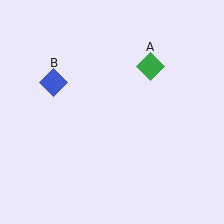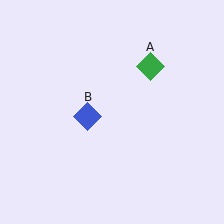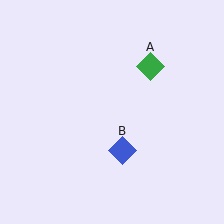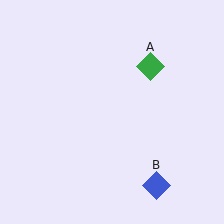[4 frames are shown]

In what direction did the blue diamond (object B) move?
The blue diamond (object B) moved down and to the right.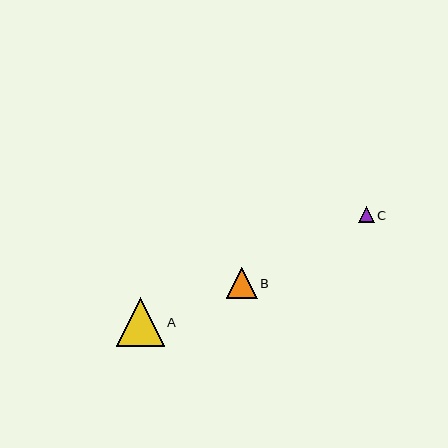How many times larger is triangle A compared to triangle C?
Triangle A is approximately 3.1 times the size of triangle C.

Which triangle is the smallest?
Triangle C is the smallest with a size of approximately 16 pixels.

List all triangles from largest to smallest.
From largest to smallest: A, B, C.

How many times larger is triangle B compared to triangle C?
Triangle B is approximately 2.0 times the size of triangle C.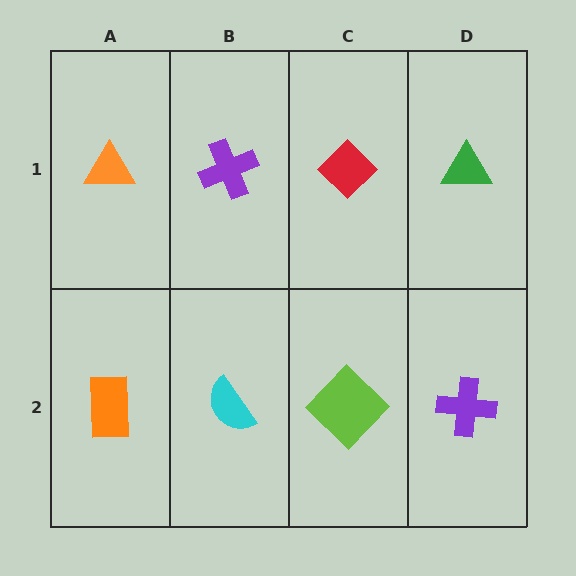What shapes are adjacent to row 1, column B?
A cyan semicircle (row 2, column B), an orange triangle (row 1, column A), a red diamond (row 1, column C).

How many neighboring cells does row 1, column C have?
3.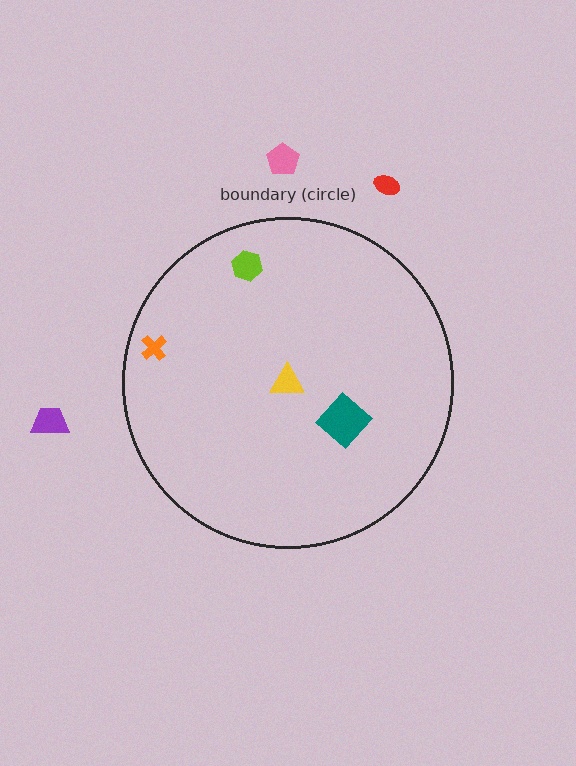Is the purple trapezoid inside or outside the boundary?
Outside.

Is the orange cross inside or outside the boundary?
Inside.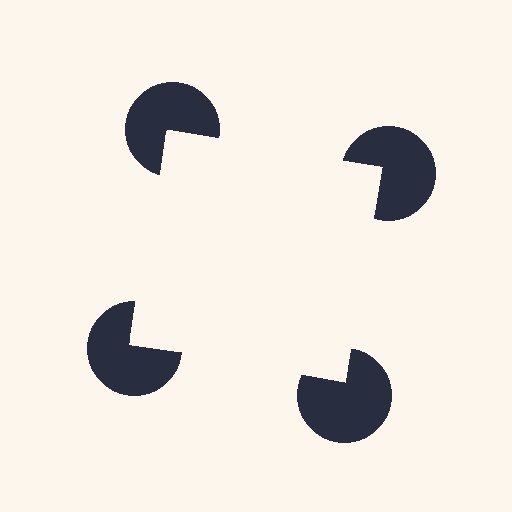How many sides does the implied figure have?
4 sides.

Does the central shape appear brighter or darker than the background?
It typically appears slightly brighter than the background, even though no actual brightness change is drawn.